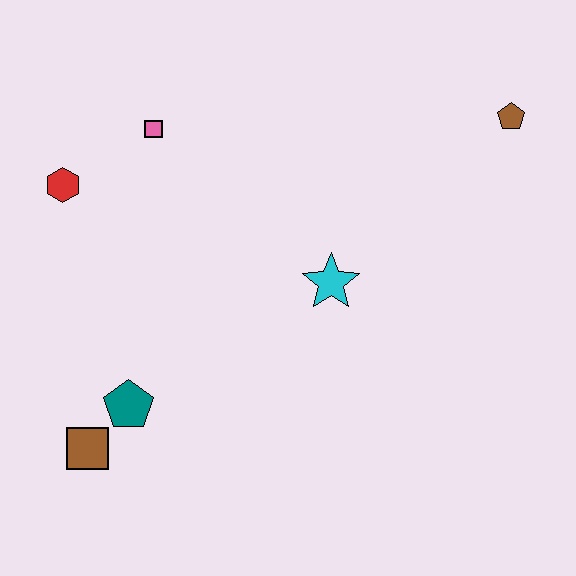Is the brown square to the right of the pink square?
No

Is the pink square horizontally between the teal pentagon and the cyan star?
Yes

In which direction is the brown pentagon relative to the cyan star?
The brown pentagon is to the right of the cyan star.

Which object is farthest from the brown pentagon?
The brown square is farthest from the brown pentagon.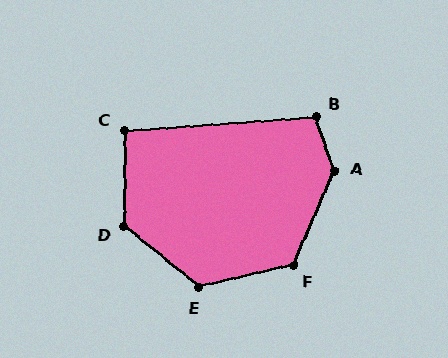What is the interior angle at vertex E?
Approximately 128 degrees (obtuse).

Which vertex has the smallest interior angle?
C, at approximately 95 degrees.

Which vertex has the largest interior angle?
A, at approximately 137 degrees.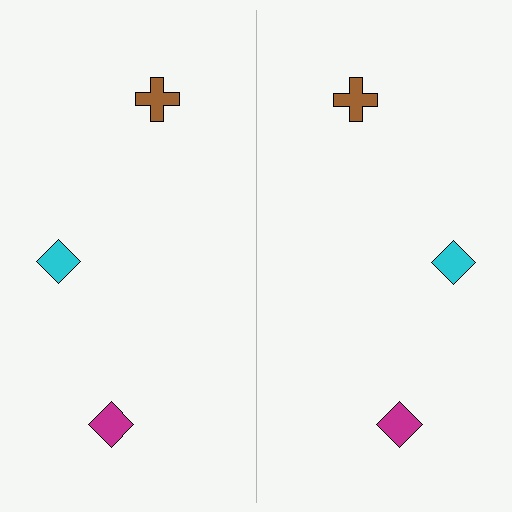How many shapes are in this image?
There are 6 shapes in this image.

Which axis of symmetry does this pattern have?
The pattern has a vertical axis of symmetry running through the center of the image.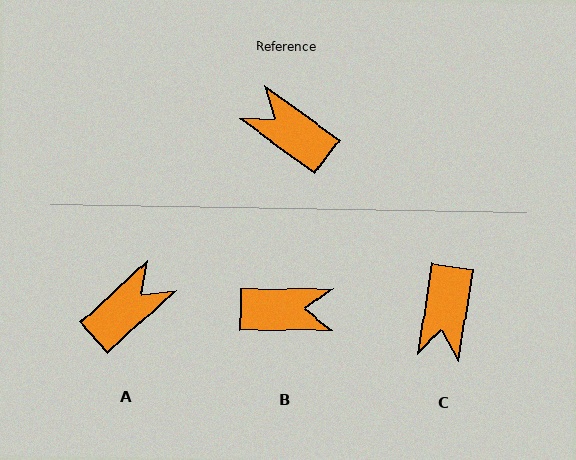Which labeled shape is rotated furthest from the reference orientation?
B, about 143 degrees away.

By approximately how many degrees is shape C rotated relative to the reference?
Approximately 117 degrees counter-clockwise.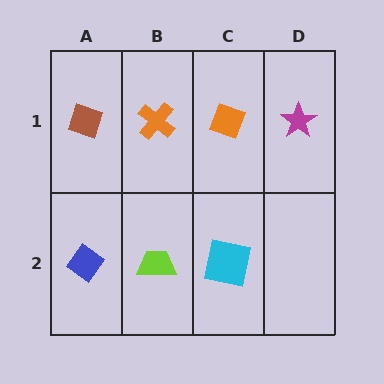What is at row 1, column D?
A magenta star.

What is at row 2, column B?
A lime trapezoid.